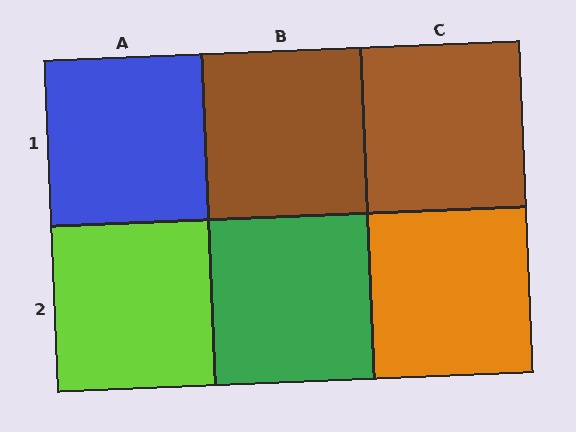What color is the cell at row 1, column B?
Brown.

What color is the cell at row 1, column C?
Brown.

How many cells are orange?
1 cell is orange.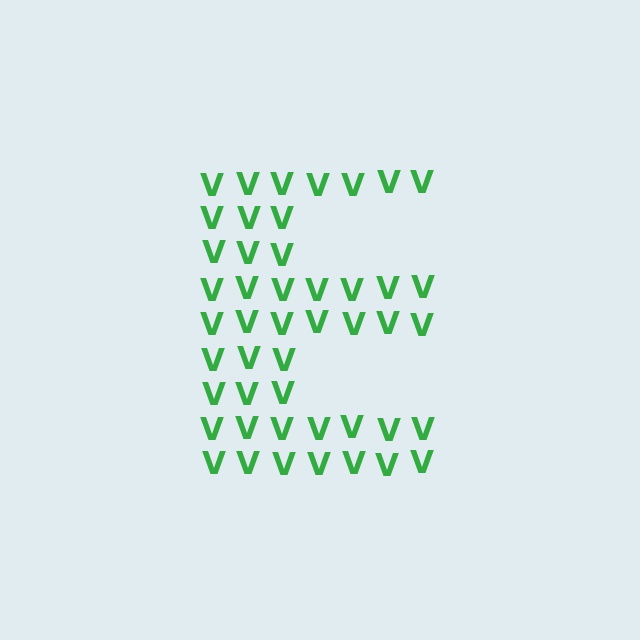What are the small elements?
The small elements are letter V's.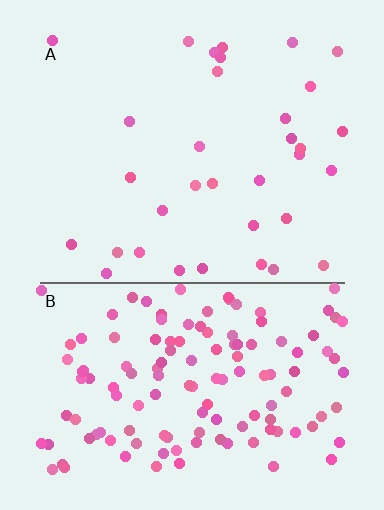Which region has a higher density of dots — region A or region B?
B (the bottom).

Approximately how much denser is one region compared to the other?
Approximately 4.1× — region B over region A.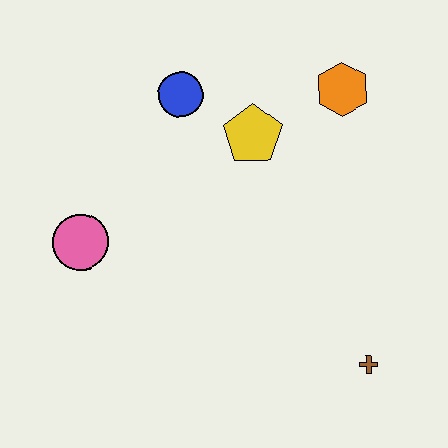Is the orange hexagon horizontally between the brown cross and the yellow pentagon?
Yes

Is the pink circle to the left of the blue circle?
Yes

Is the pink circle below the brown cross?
No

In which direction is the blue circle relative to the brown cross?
The blue circle is above the brown cross.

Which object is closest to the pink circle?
The blue circle is closest to the pink circle.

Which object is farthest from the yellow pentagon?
The brown cross is farthest from the yellow pentagon.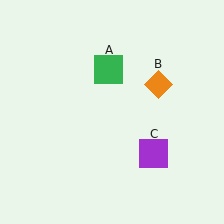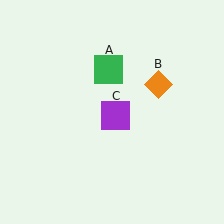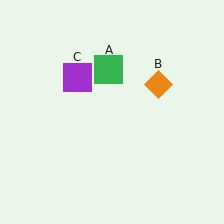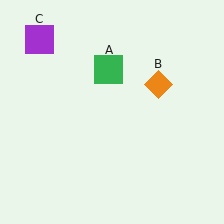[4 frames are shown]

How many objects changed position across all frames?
1 object changed position: purple square (object C).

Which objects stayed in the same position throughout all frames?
Green square (object A) and orange diamond (object B) remained stationary.